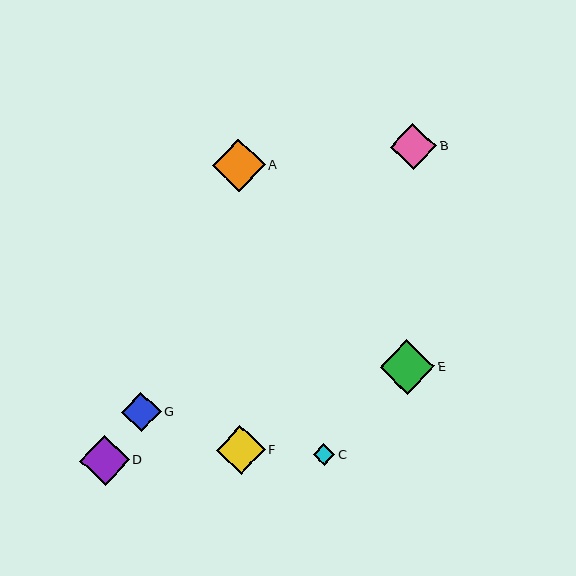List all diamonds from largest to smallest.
From largest to smallest: E, A, D, F, B, G, C.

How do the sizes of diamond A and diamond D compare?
Diamond A and diamond D are approximately the same size.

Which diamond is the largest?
Diamond E is the largest with a size of approximately 55 pixels.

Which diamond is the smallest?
Diamond C is the smallest with a size of approximately 21 pixels.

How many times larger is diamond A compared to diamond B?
Diamond A is approximately 1.2 times the size of diamond B.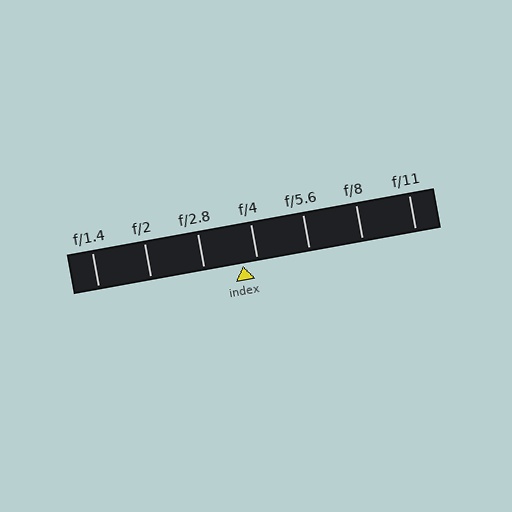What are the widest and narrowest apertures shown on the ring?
The widest aperture shown is f/1.4 and the narrowest is f/11.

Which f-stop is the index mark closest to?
The index mark is closest to f/4.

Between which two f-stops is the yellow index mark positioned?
The index mark is between f/2.8 and f/4.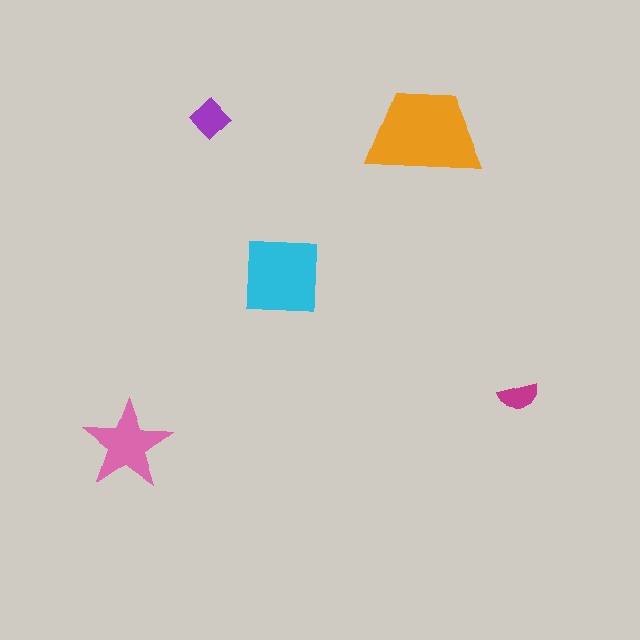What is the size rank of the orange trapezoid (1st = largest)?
1st.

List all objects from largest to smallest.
The orange trapezoid, the cyan square, the pink star, the purple diamond, the magenta semicircle.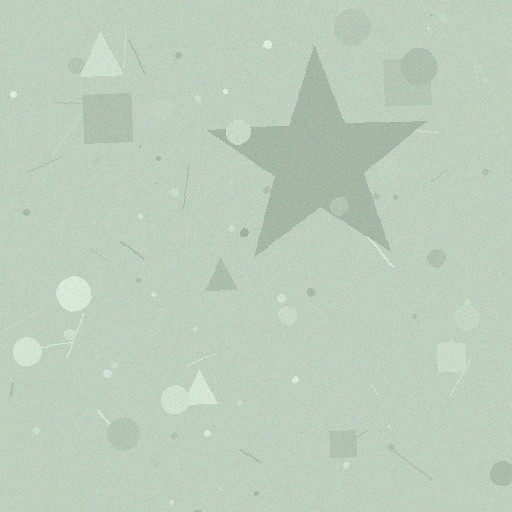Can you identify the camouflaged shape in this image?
The camouflaged shape is a star.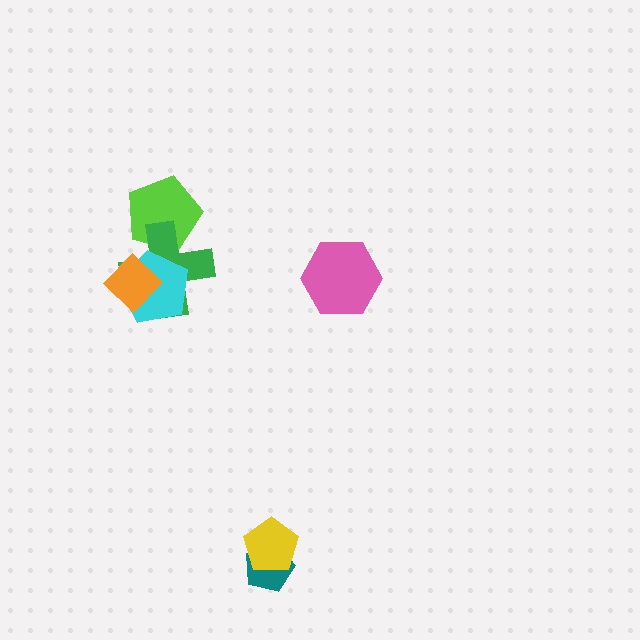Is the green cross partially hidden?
Yes, it is partially covered by another shape.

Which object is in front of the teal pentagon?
The yellow pentagon is in front of the teal pentagon.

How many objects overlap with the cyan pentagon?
2 objects overlap with the cyan pentagon.